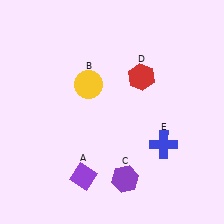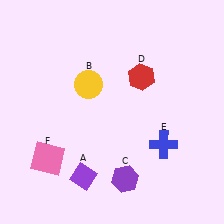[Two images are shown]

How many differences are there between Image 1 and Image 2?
There is 1 difference between the two images.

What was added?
A pink square (F) was added in Image 2.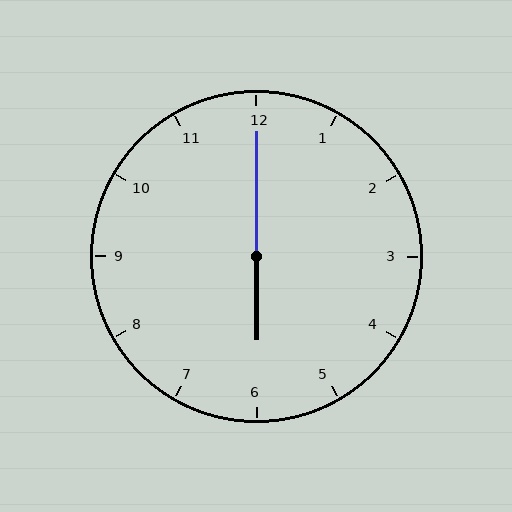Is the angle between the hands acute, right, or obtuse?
It is obtuse.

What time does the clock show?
6:00.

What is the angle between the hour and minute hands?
Approximately 180 degrees.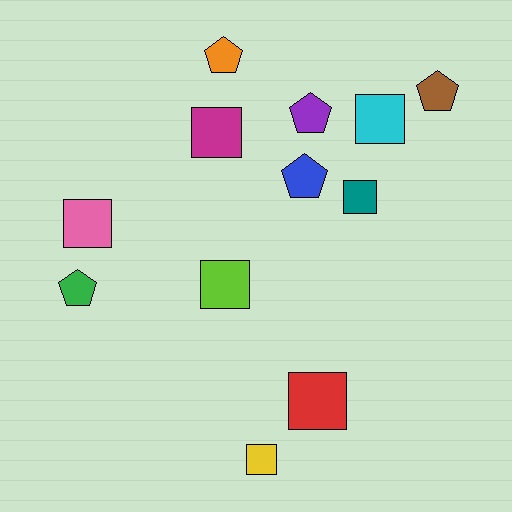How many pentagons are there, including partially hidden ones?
There are 5 pentagons.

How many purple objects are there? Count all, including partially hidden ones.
There is 1 purple object.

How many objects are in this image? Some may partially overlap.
There are 12 objects.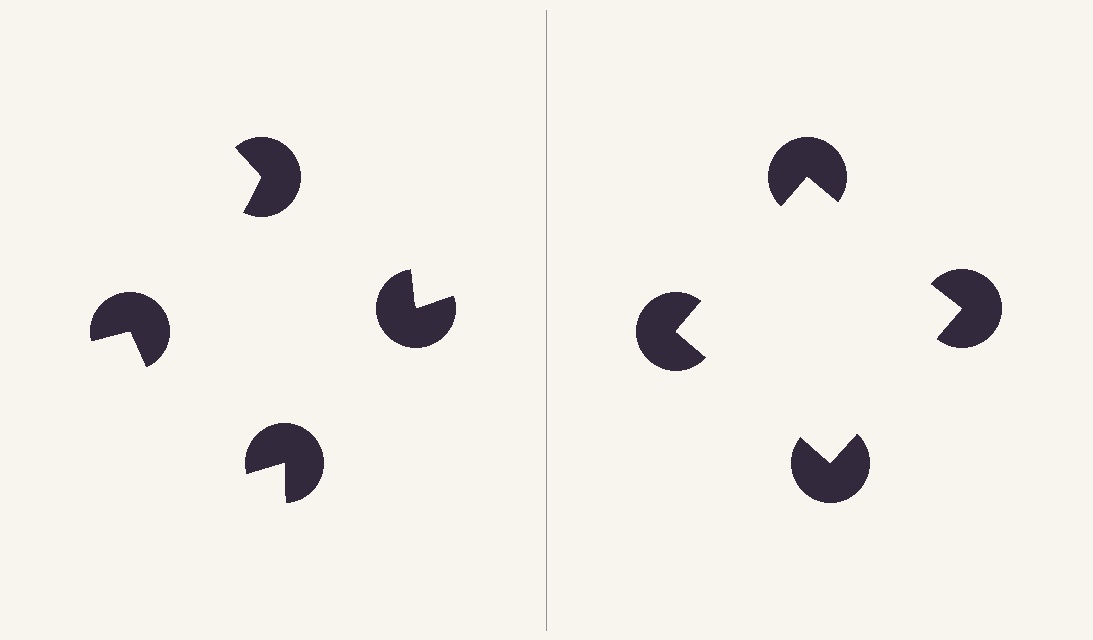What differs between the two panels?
The pac-man discs are positioned identically on both sides; only the wedge orientations differ. On the right they align to a square; on the left they are misaligned.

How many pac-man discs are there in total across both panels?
8 — 4 on each side.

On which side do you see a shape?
An illusory square appears on the right side. On the left side the wedge cuts are rotated, so no coherent shape forms.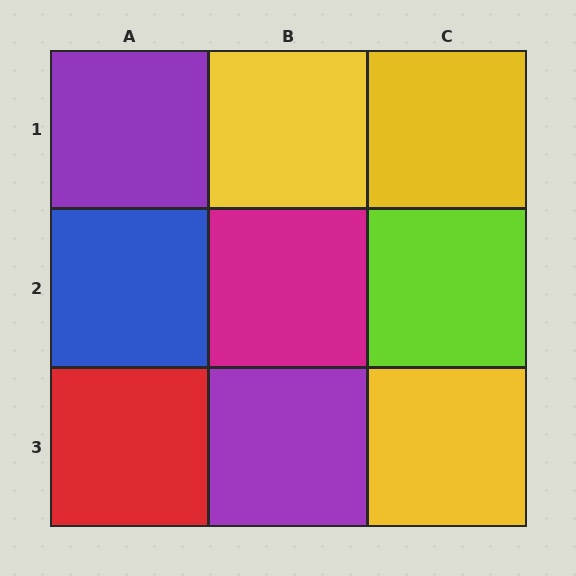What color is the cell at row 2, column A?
Blue.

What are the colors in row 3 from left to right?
Red, purple, yellow.